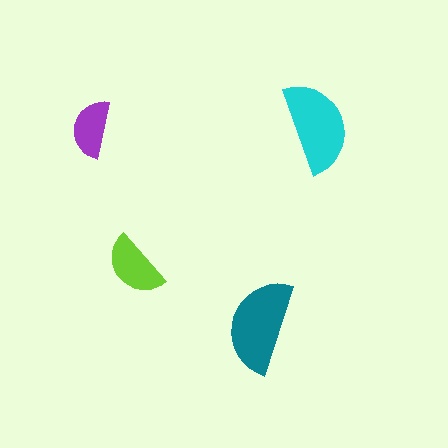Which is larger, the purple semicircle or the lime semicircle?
The lime one.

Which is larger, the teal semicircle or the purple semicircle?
The teal one.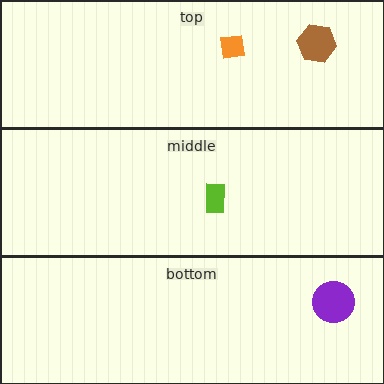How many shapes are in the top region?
2.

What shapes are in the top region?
The brown hexagon, the orange square.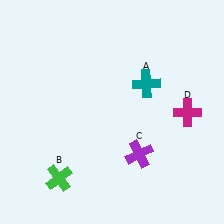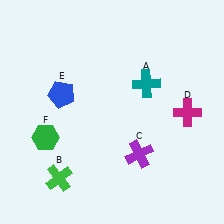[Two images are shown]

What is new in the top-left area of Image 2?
A blue pentagon (E) was added in the top-left area of Image 2.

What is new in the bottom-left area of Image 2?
A green hexagon (F) was added in the bottom-left area of Image 2.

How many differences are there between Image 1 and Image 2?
There are 2 differences between the two images.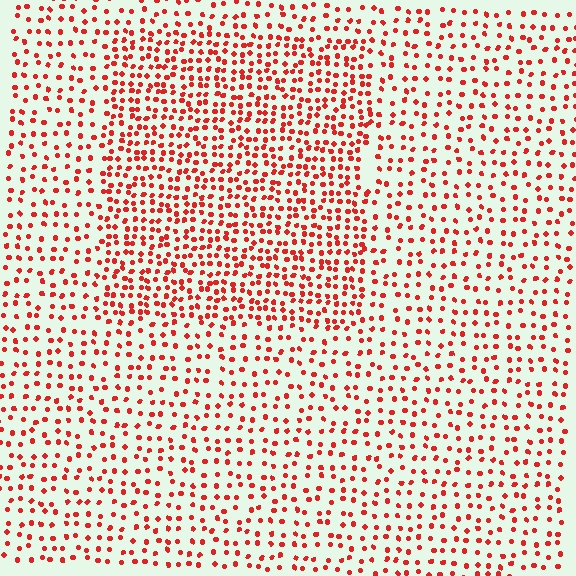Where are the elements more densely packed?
The elements are more densely packed inside the rectangle boundary.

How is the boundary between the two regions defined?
The boundary is defined by a change in element density (approximately 1.8x ratio). All elements are the same color, size, and shape.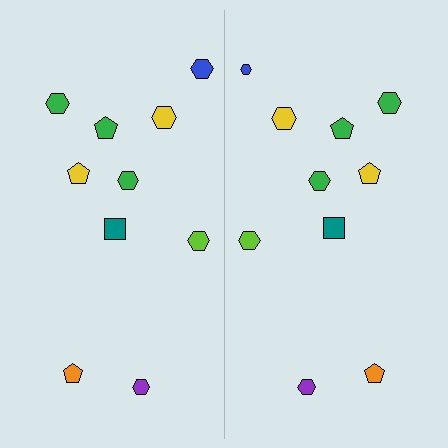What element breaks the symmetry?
The blue hexagon on the right side has a different size than its mirror counterpart.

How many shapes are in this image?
There are 20 shapes in this image.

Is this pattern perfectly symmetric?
No, the pattern is not perfectly symmetric. The blue hexagon on the right side has a different size than its mirror counterpart.